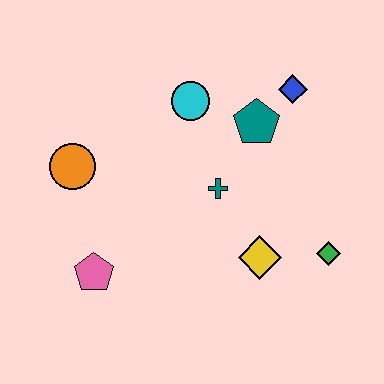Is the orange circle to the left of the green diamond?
Yes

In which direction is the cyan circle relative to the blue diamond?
The cyan circle is to the left of the blue diamond.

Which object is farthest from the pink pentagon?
The blue diamond is farthest from the pink pentagon.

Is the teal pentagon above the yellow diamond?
Yes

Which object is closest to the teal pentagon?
The blue diamond is closest to the teal pentagon.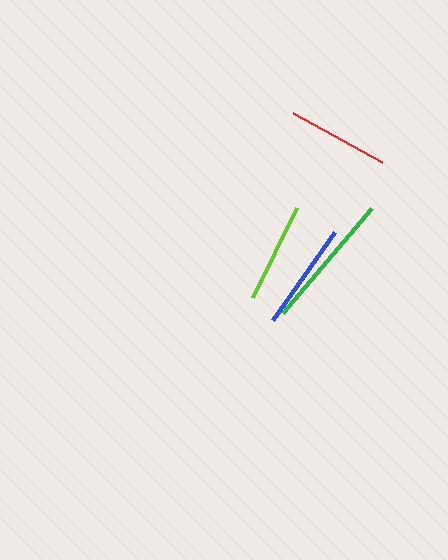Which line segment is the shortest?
The lime line is the shortest at approximately 101 pixels.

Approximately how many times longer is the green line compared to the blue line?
The green line is approximately 1.3 times the length of the blue line.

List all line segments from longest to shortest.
From longest to shortest: green, blue, red, lime.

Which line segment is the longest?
The green line is the longest at approximately 138 pixels.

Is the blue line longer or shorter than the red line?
The blue line is longer than the red line.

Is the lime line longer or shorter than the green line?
The green line is longer than the lime line.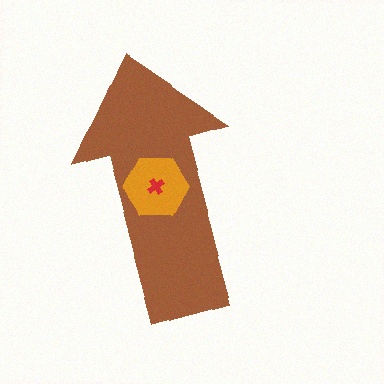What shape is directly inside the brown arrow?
The orange hexagon.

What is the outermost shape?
The brown arrow.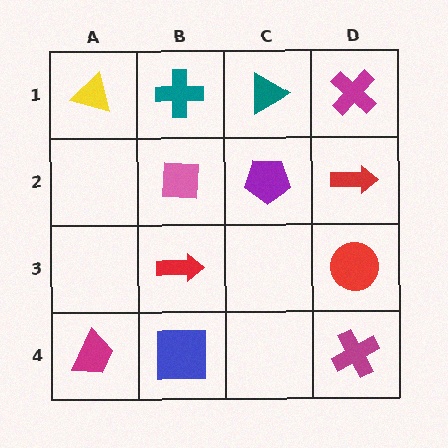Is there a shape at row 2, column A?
No, that cell is empty.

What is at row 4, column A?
A magenta trapezoid.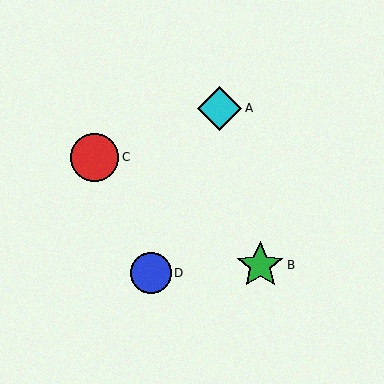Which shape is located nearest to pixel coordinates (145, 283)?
The blue circle (labeled D) at (151, 273) is nearest to that location.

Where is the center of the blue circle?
The center of the blue circle is at (151, 273).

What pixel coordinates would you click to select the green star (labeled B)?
Click at (260, 265) to select the green star B.